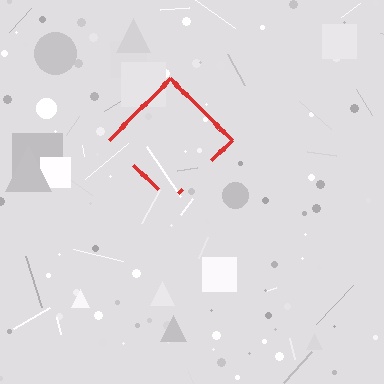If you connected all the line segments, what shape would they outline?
They would outline a diamond.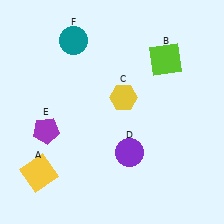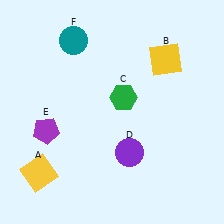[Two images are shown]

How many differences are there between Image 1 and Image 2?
There are 2 differences between the two images.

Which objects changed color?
B changed from lime to yellow. C changed from yellow to green.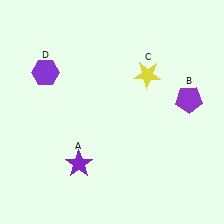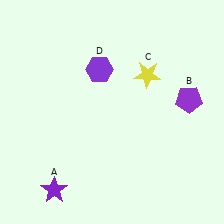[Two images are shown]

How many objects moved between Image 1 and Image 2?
2 objects moved between the two images.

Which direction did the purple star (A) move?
The purple star (A) moved down.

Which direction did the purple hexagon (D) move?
The purple hexagon (D) moved right.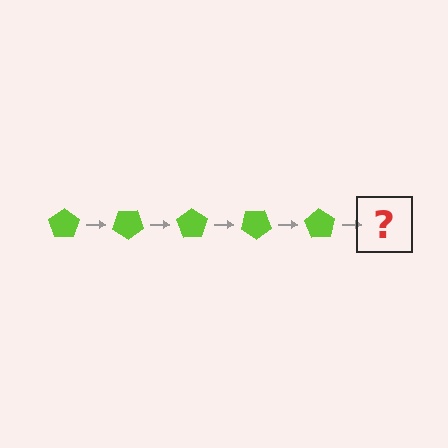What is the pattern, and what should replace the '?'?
The pattern is that the pentagon rotates 35 degrees each step. The '?' should be a lime pentagon rotated 175 degrees.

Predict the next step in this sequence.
The next step is a lime pentagon rotated 175 degrees.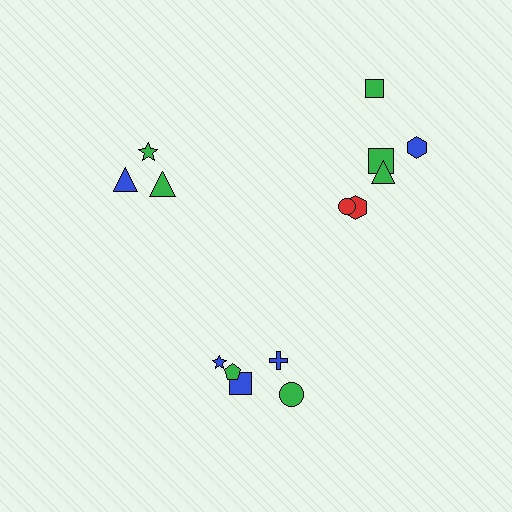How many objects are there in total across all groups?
There are 14 objects.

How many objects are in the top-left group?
There are 3 objects.